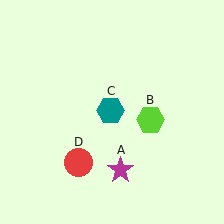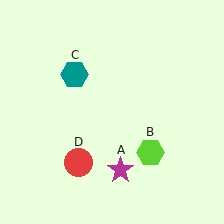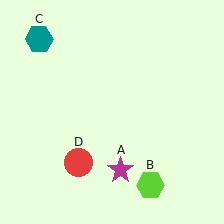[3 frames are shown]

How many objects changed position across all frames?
2 objects changed position: lime hexagon (object B), teal hexagon (object C).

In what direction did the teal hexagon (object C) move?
The teal hexagon (object C) moved up and to the left.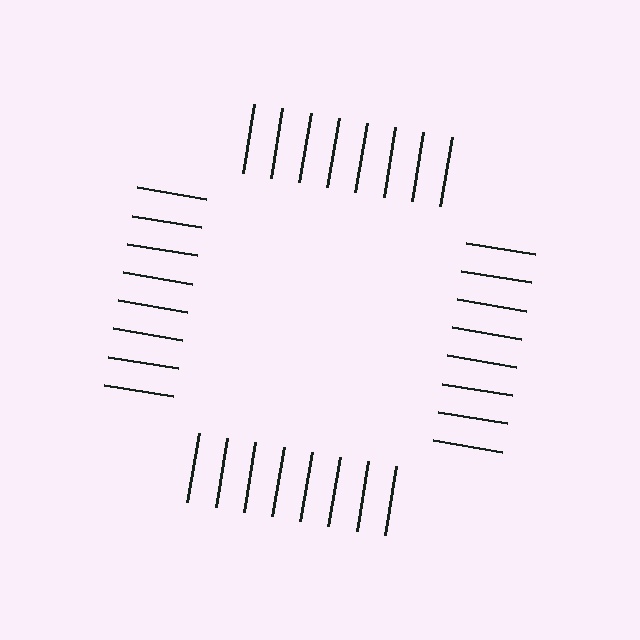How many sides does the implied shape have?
4 sides — the line-ends trace a square.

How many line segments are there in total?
32 — 8 along each of the 4 edges.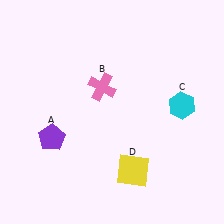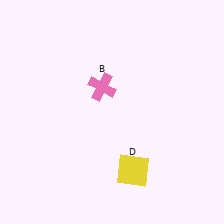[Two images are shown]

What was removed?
The purple pentagon (A), the cyan hexagon (C) were removed in Image 2.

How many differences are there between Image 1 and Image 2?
There are 2 differences between the two images.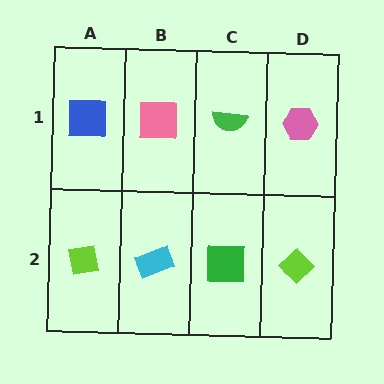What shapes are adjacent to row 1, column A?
A lime square (row 2, column A), a pink square (row 1, column B).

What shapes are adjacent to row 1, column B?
A cyan rectangle (row 2, column B), a blue square (row 1, column A), a green semicircle (row 1, column C).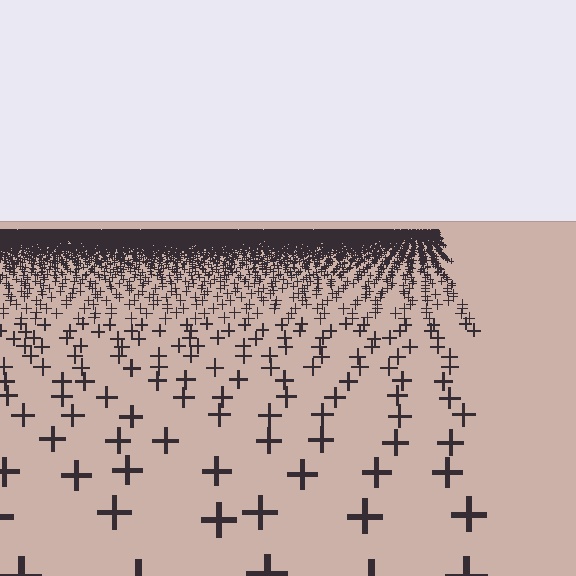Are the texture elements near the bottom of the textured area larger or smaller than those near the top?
Larger. Near the bottom, elements are closer to the viewer and appear at a bigger on-screen size.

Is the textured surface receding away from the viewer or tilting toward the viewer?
The surface is receding away from the viewer. Texture elements get smaller and denser toward the top.